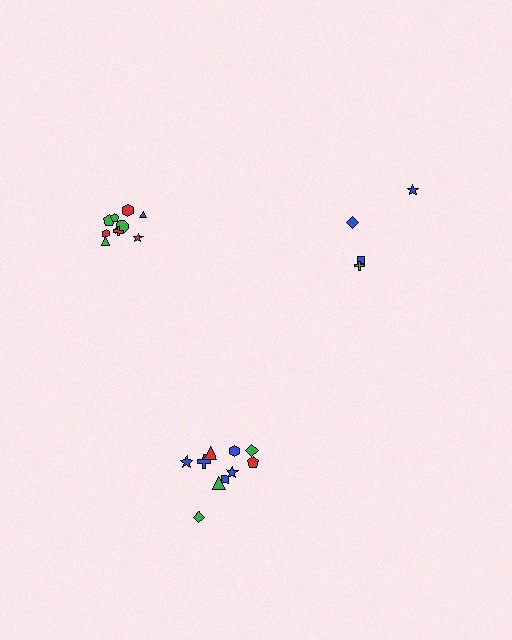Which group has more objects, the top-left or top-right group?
The top-left group.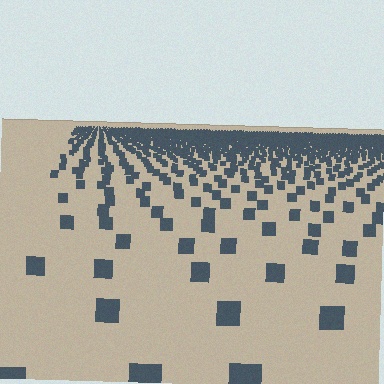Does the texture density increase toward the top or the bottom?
Density increases toward the top.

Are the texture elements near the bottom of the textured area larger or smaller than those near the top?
Larger. Near the bottom, elements are closer to the viewer and appear at a bigger on-screen size.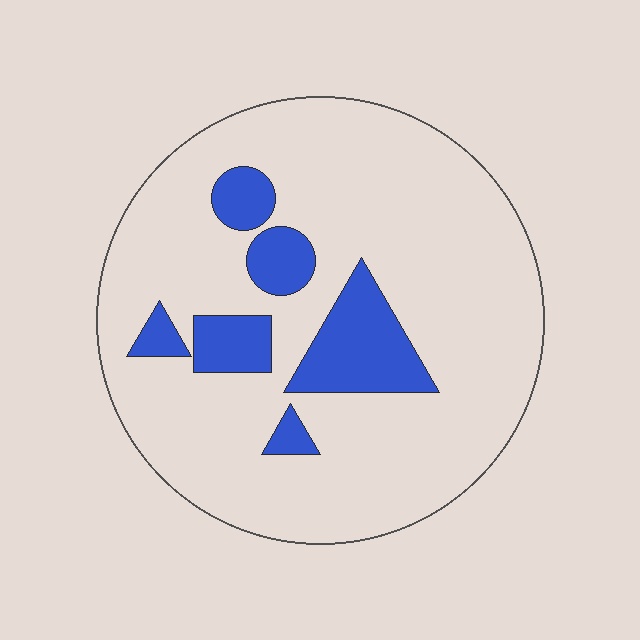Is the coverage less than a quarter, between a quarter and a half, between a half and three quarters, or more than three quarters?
Less than a quarter.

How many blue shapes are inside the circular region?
6.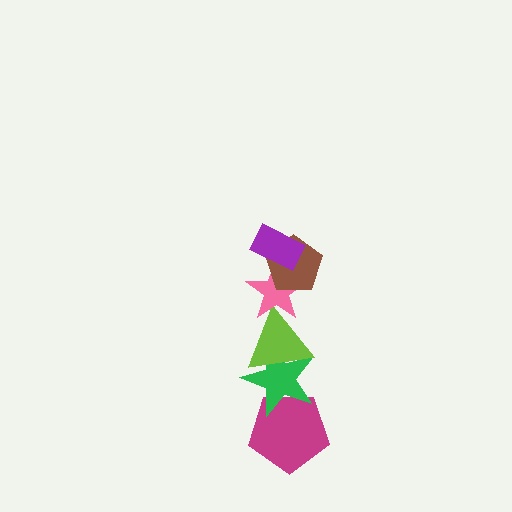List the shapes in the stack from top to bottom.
From top to bottom: the purple rectangle, the brown pentagon, the pink star, the lime triangle, the green star, the magenta pentagon.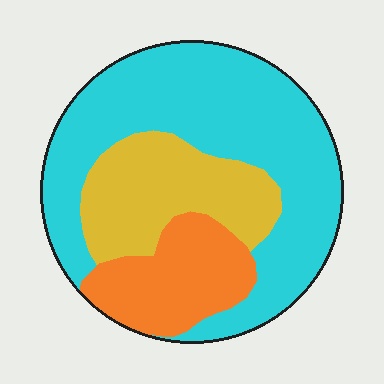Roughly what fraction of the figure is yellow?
Yellow takes up about one quarter (1/4) of the figure.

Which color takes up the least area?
Orange, at roughly 20%.